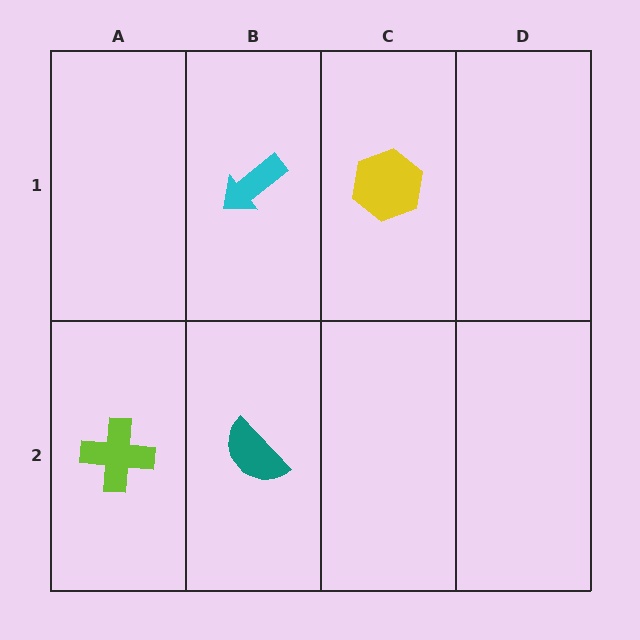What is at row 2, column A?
A lime cross.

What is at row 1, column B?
A cyan arrow.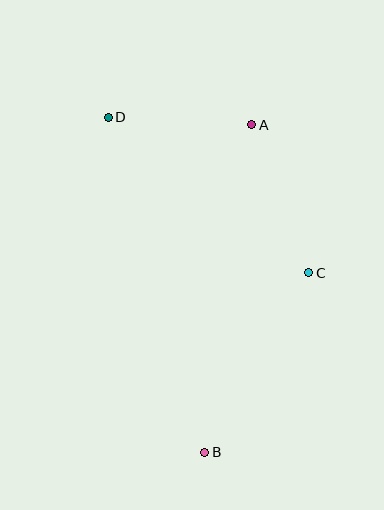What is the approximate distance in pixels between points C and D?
The distance between C and D is approximately 254 pixels.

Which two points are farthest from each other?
Points B and D are farthest from each other.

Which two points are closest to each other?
Points A and D are closest to each other.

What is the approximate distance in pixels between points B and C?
The distance between B and C is approximately 208 pixels.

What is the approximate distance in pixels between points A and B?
The distance between A and B is approximately 331 pixels.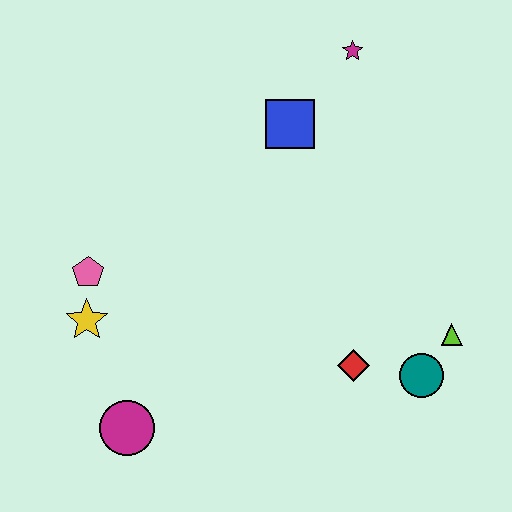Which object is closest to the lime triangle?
The teal circle is closest to the lime triangle.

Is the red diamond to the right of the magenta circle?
Yes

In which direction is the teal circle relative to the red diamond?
The teal circle is to the right of the red diamond.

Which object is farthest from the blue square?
The magenta circle is farthest from the blue square.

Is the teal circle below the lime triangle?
Yes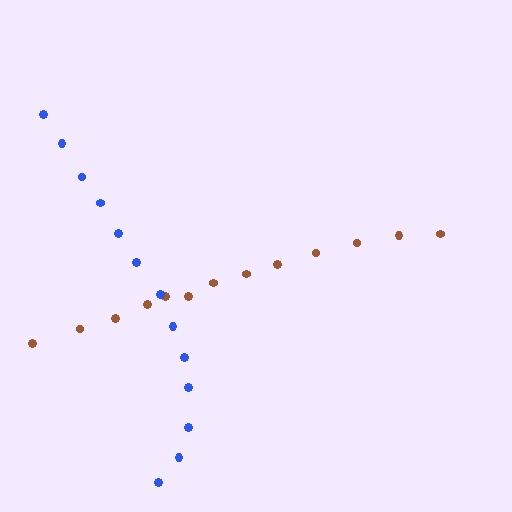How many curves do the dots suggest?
There are 2 distinct paths.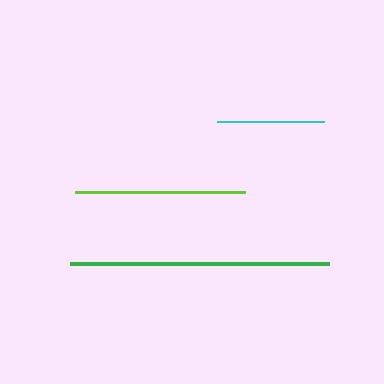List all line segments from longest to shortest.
From longest to shortest: green, lime, cyan.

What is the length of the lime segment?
The lime segment is approximately 170 pixels long.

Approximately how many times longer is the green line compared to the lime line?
The green line is approximately 1.5 times the length of the lime line.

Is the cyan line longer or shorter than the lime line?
The lime line is longer than the cyan line.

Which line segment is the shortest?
The cyan line is the shortest at approximately 107 pixels.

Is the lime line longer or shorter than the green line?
The green line is longer than the lime line.